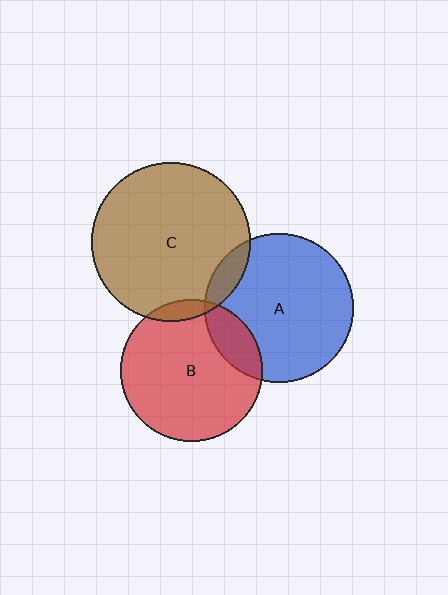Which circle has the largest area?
Circle C (brown).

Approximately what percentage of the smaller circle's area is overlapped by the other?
Approximately 5%.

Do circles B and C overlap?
Yes.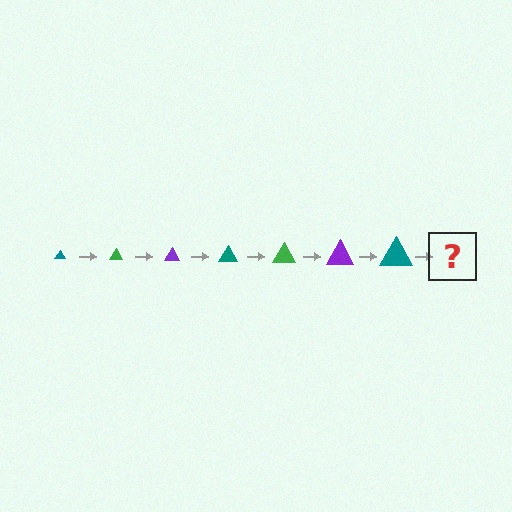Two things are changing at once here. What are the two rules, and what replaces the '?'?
The two rules are that the triangle grows larger each step and the color cycles through teal, green, and purple. The '?' should be a green triangle, larger than the previous one.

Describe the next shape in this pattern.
It should be a green triangle, larger than the previous one.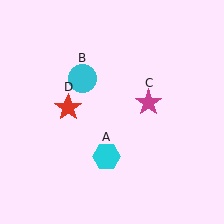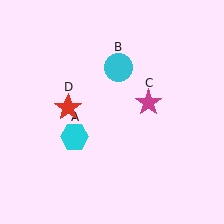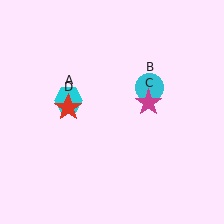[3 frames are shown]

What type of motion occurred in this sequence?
The cyan hexagon (object A), cyan circle (object B) rotated clockwise around the center of the scene.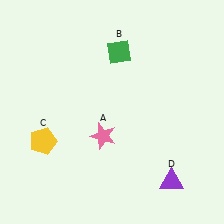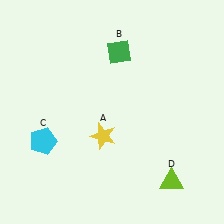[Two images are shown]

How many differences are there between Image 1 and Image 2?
There are 3 differences between the two images.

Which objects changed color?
A changed from pink to yellow. C changed from yellow to cyan. D changed from purple to lime.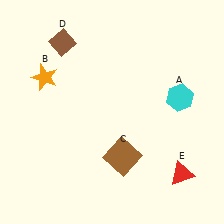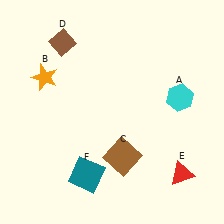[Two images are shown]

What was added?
A teal square (F) was added in Image 2.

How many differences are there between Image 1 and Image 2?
There is 1 difference between the two images.